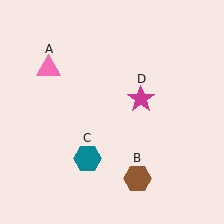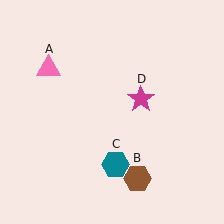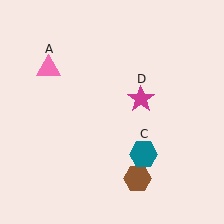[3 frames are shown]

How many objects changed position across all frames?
1 object changed position: teal hexagon (object C).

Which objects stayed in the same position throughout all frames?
Pink triangle (object A) and brown hexagon (object B) and magenta star (object D) remained stationary.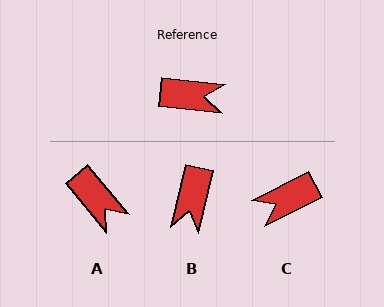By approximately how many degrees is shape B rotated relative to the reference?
Approximately 98 degrees clockwise.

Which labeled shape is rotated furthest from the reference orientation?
C, about 147 degrees away.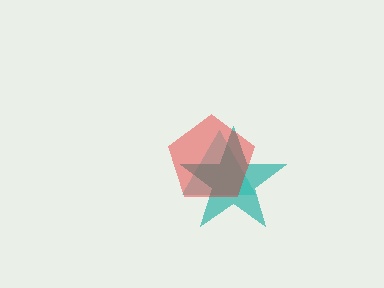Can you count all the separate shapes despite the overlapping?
Yes, there are 3 separate shapes.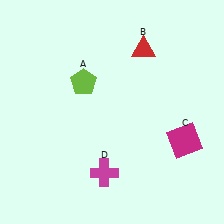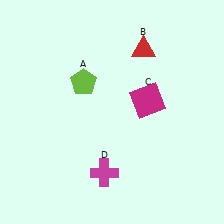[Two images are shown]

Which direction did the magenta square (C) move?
The magenta square (C) moved up.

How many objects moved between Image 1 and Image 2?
1 object moved between the two images.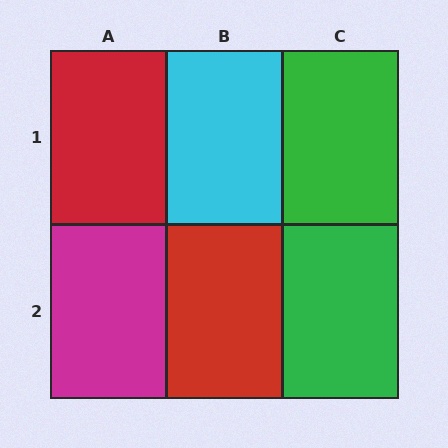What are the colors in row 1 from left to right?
Red, cyan, green.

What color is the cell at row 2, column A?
Magenta.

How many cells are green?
2 cells are green.